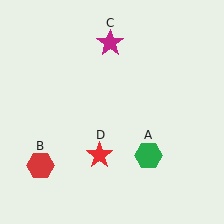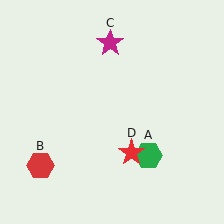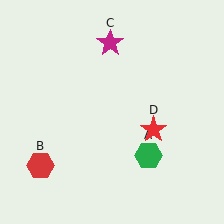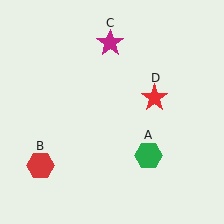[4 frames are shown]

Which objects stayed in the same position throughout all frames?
Green hexagon (object A) and red hexagon (object B) and magenta star (object C) remained stationary.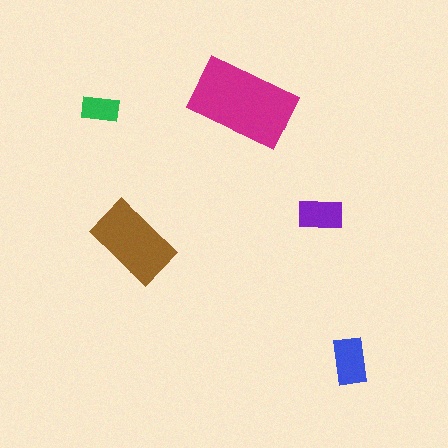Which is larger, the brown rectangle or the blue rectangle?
The brown one.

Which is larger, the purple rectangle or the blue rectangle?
The blue one.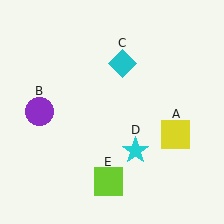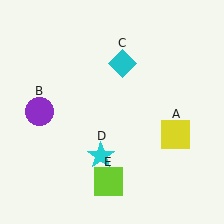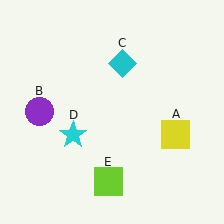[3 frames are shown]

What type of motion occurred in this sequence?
The cyan star (object D) rotated clockwise around the center of the scene.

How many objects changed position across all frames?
1 object changed position: cyan star (object D).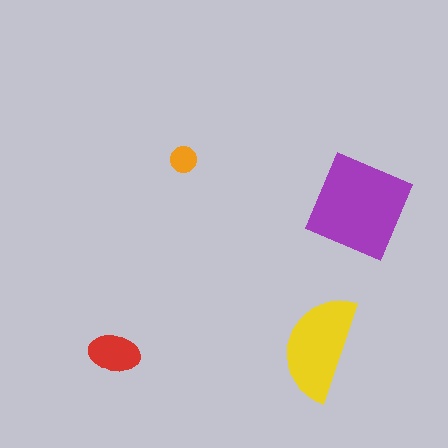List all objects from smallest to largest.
The orange circle, the red ellipse, the yellow semicircle, the purple square.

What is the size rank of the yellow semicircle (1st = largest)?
2nd.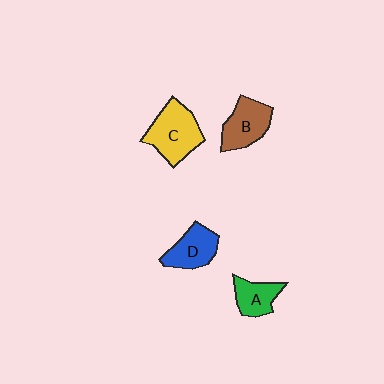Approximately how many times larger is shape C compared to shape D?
Approximately 1.4 times.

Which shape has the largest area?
Shape C (yellow).